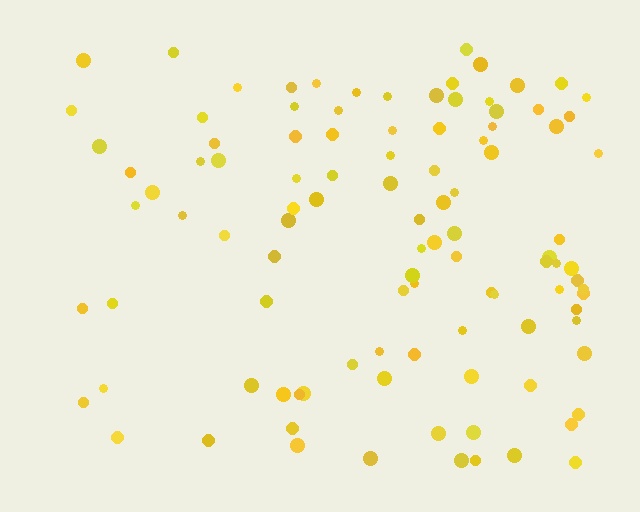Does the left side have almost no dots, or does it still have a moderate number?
Still a moderate number, just noticeably fewer than the right.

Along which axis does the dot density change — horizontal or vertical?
Horizontal.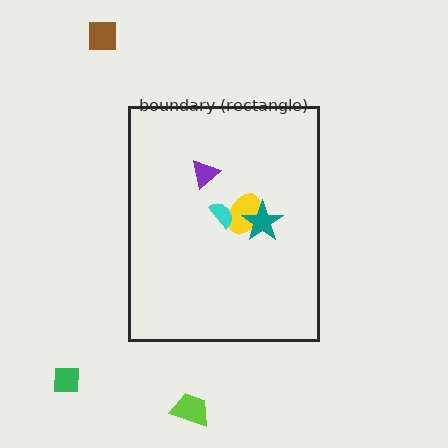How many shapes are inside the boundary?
4 inside, 3 outside.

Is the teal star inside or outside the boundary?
Inside.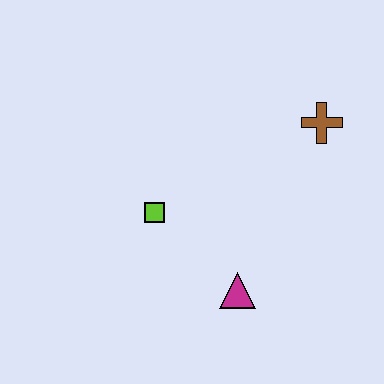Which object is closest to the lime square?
The magenta triangle is closest to the lime square.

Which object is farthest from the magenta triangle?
The brown cross is farthest from the magenta triangle.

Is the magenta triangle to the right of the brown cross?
No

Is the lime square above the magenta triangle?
Yes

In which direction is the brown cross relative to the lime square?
The brown cross is to the right of the lime square.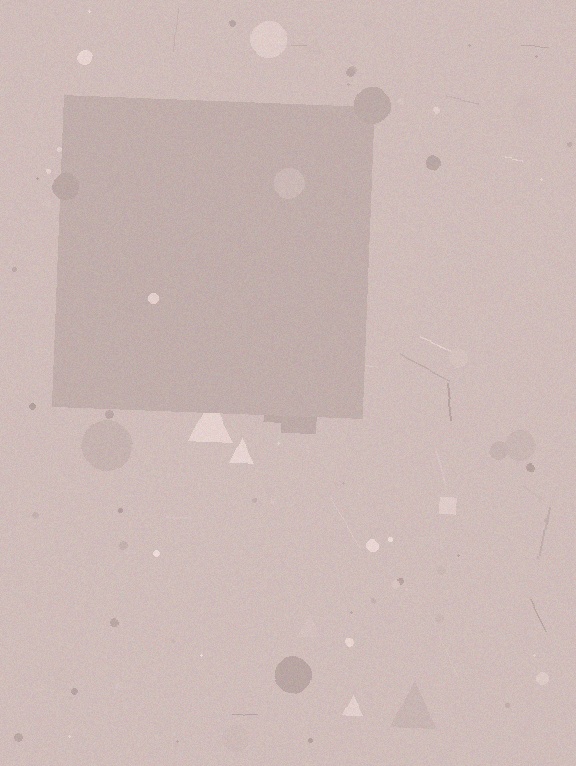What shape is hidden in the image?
A square is hidden in the image.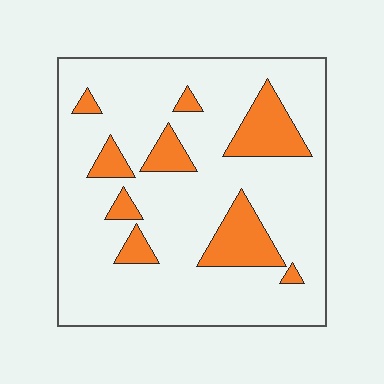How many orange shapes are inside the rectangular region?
9.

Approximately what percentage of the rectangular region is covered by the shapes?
Approximately 15%.